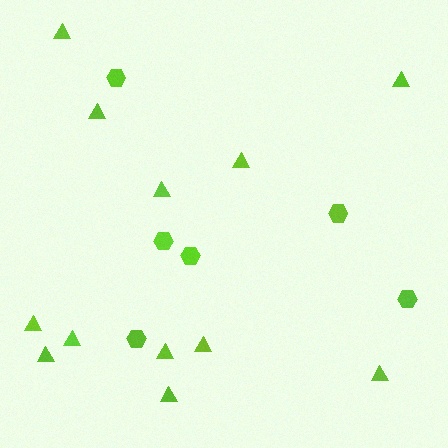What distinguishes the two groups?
There are 2 groups: one group of triangles (12) and one group of hexagons (6).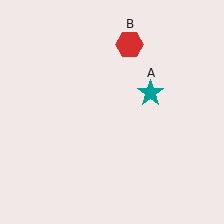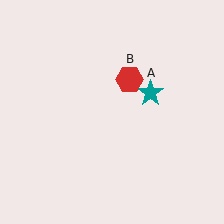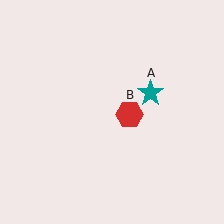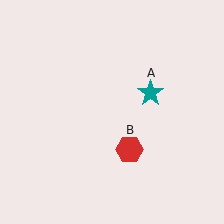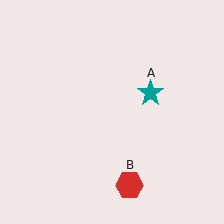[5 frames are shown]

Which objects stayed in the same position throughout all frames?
Teal star (object A) remained stationary.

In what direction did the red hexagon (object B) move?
The red hexagon (object B) moved down.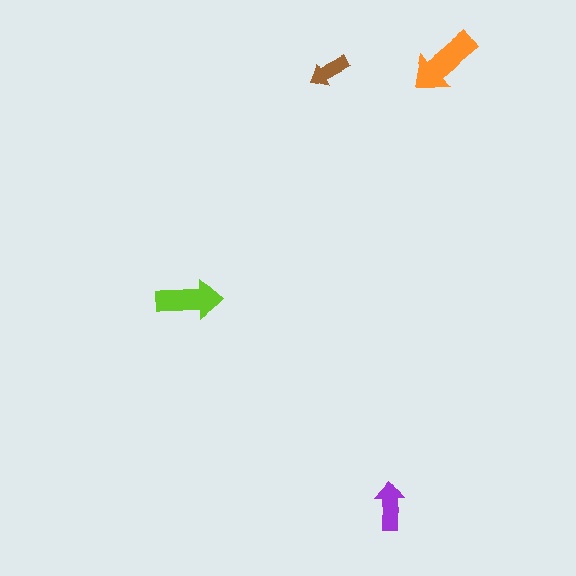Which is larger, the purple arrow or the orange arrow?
The orange one.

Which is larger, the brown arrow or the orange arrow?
The orange one.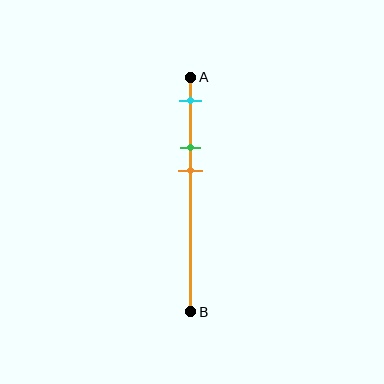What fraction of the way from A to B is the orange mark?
The orange mark is approximately 40% (0.4) of the way from A to B.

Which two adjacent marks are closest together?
The green and orange marks are the closest adjacent pair.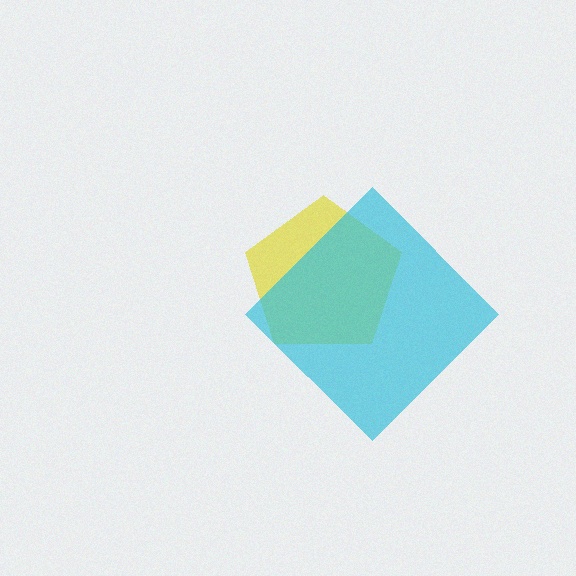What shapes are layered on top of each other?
The layered shapes are: a yellow pentagon, a cyan diamond.